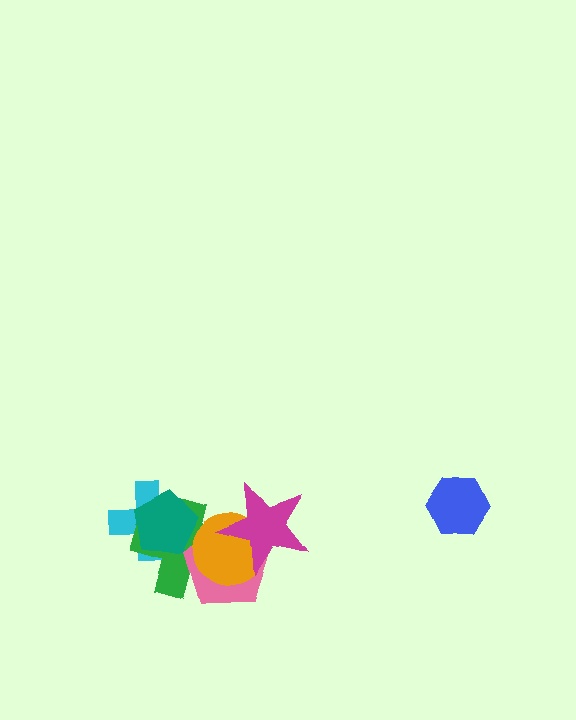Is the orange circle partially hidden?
Yes, it is partially covered by another shape.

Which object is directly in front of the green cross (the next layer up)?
The teal pentagon is directly in front of the green cross.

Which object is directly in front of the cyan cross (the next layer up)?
The green cross is directly in front of the cyan cross.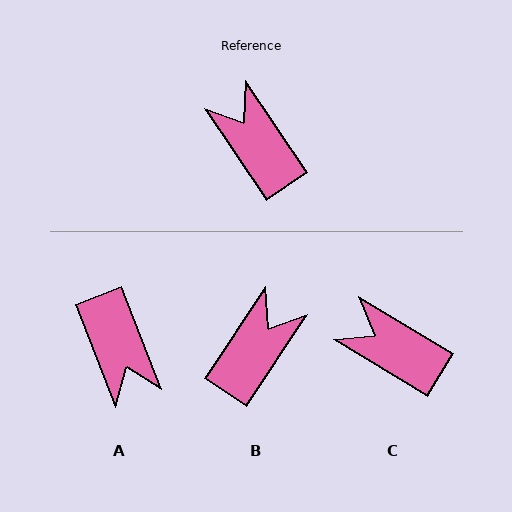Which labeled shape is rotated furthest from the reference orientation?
A, about 167 degrees away.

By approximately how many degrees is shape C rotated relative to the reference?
Approximately 25 degrees counter-clockwise.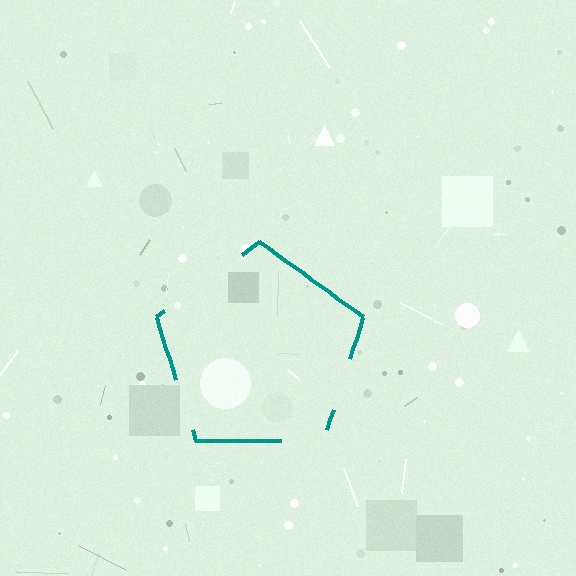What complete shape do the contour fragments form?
The contour fragments form a pentagon.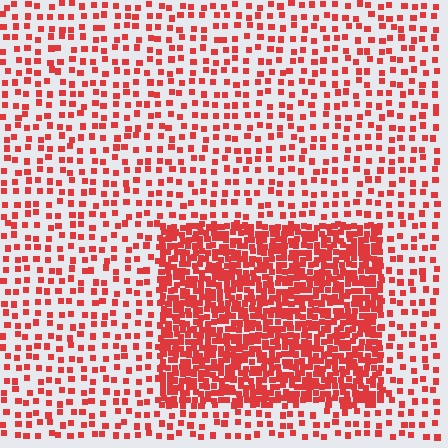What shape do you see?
I see a rectangle.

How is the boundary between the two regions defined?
The boundary is defined by a change in element density (approximately 3.0x ratio). All elements are the same color, size, and shape.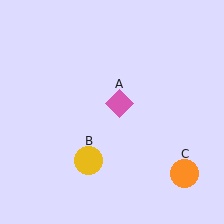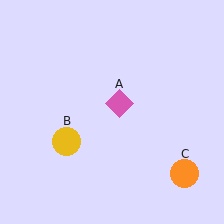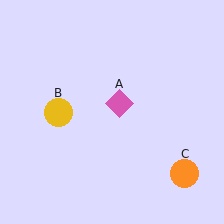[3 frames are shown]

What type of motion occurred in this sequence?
The yellow circle (object B) rotated clockwise around the center of the scene.